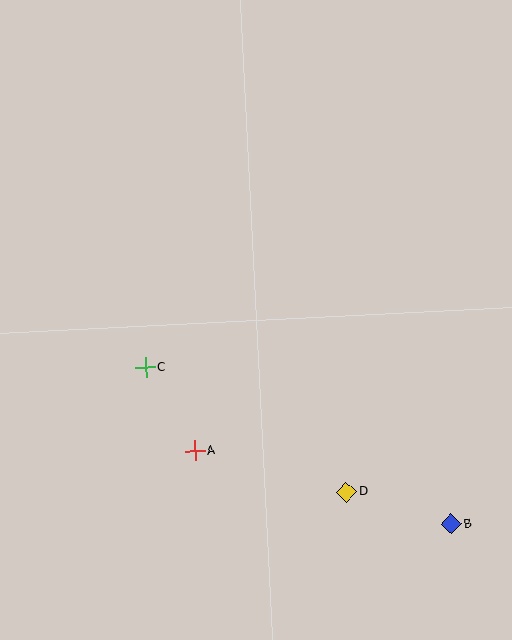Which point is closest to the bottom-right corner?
Point B is closest to the bottom-right corner.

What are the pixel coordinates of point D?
Point D is at (347, 492).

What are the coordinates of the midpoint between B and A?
The midpoint between B and A is at (323, 487).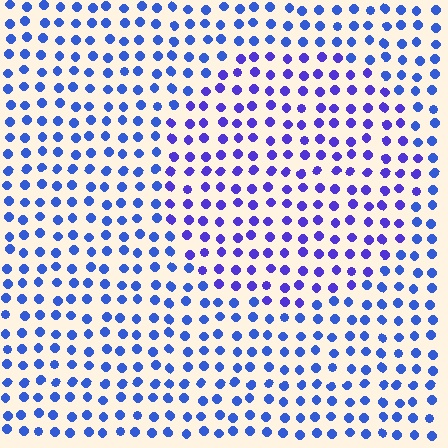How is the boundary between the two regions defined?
The boundary is defined purely by a slight shift in hue (about 26 degrees). Spacing, size, and orientation are identical on both sides.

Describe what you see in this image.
The image is filled with small blue elements in a uniform arrangement. A circle-shaped region is visible where the elements are tinted to a slightly different hue, forming a subtle color boundary.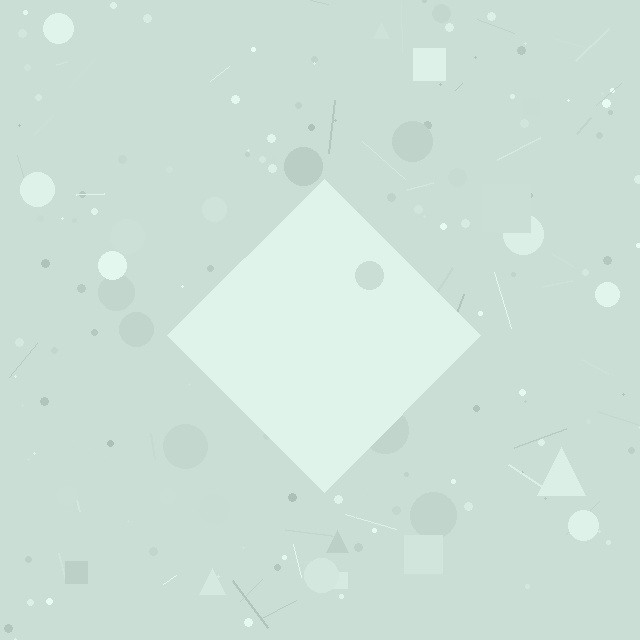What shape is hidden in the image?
A diamond is hidden in the image.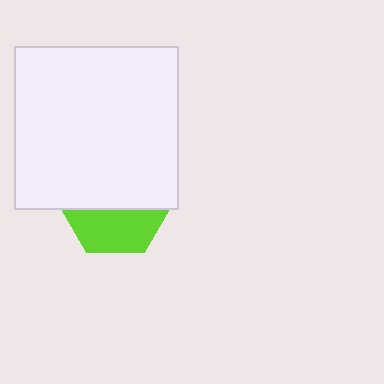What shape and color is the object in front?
The object in front is a white square.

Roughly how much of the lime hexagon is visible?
A small part of it is visible (roughly 41%).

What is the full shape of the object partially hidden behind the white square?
The partially hidden object is a lime hexagon.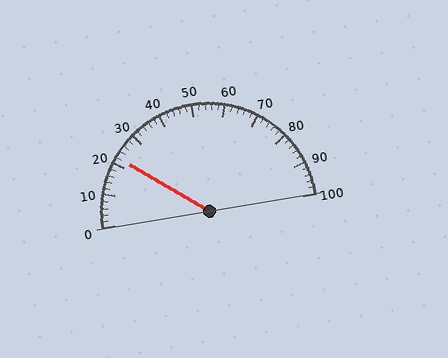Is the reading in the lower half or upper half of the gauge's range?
The reading is in the lower half of the range (0 to 100).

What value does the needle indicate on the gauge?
The needle indicates approximately 22.